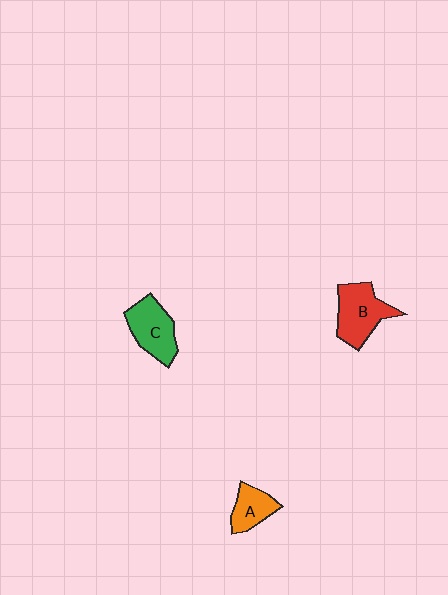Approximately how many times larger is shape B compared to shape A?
Approximately 1.6 times.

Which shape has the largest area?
Shape B (red).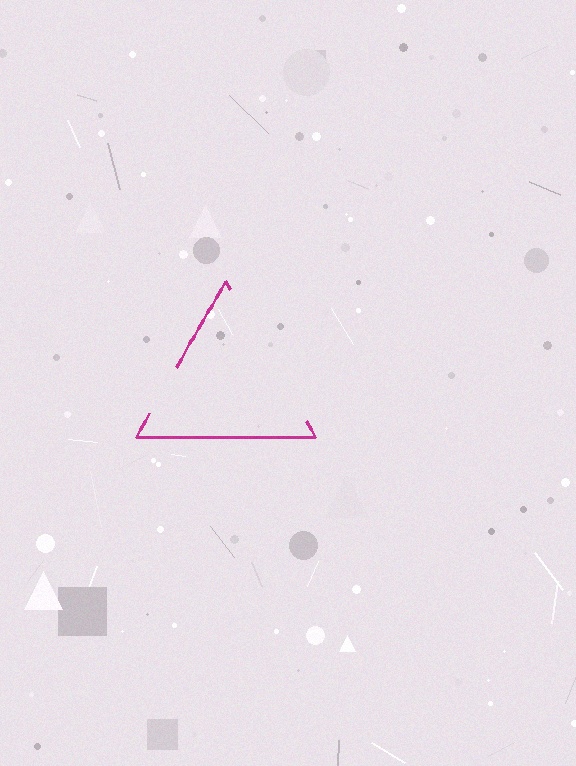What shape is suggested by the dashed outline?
The dashed outline suggests a triangle.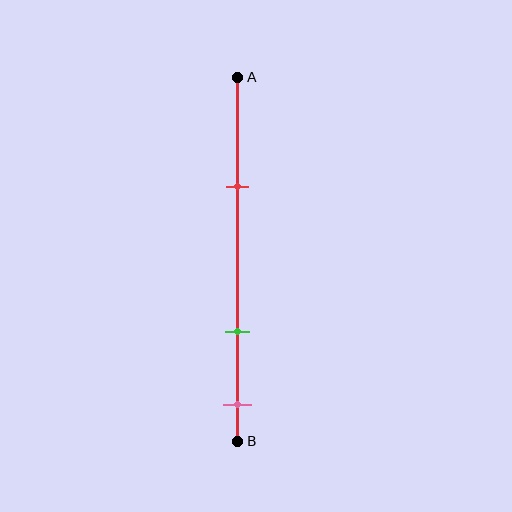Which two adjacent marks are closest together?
The green and pink marks are the closest adjacent pair.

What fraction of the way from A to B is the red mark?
The red mark is approximately 30% (0.3) of the way from A to B.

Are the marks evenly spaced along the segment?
No, the marks are not evenly spaced.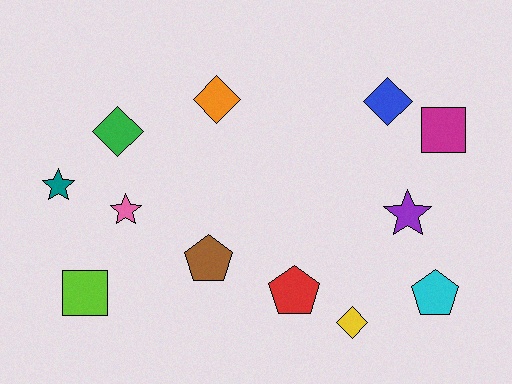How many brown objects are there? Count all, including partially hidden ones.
There is 1 brown object.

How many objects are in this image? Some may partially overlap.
There are 12 objects.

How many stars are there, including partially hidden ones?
There are 3 stars.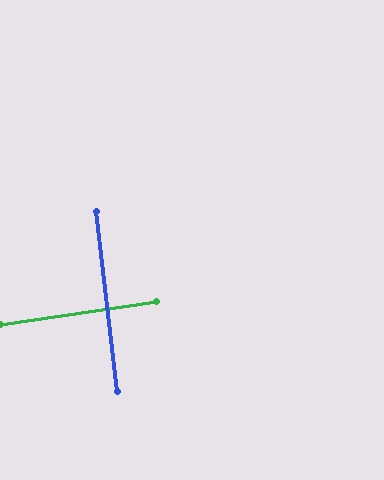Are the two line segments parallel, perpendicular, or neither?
Perpendicular — they meet at approximately 88°.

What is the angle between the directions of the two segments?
Approximately 88 degrees.